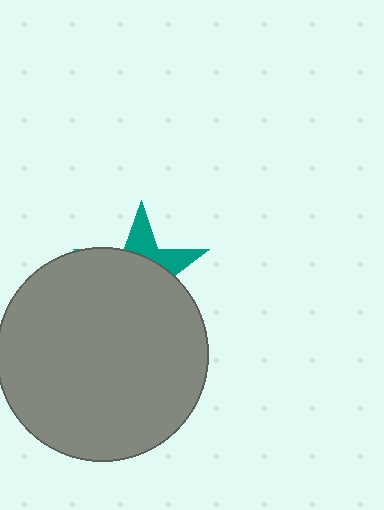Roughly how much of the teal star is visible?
A small part of it is visible (roughly 30%).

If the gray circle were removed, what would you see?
You would see the complete teal star.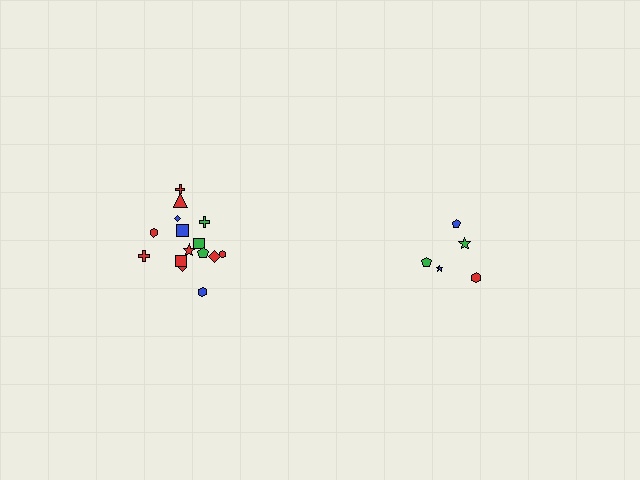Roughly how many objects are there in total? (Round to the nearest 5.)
Roughly 20 objects in total.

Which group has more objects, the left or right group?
The left group.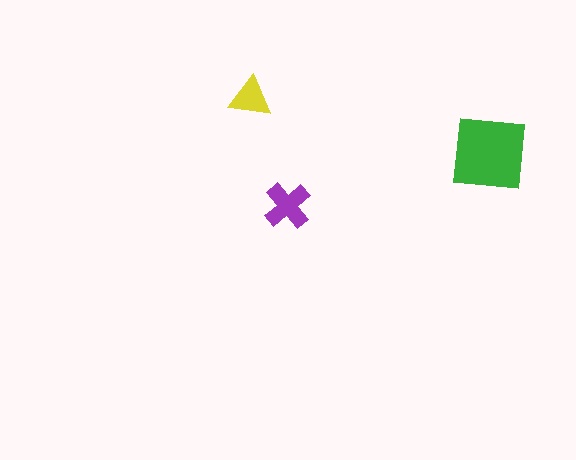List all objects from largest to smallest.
The green square, the purple cross, the yellow triangle.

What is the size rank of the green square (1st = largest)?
1st.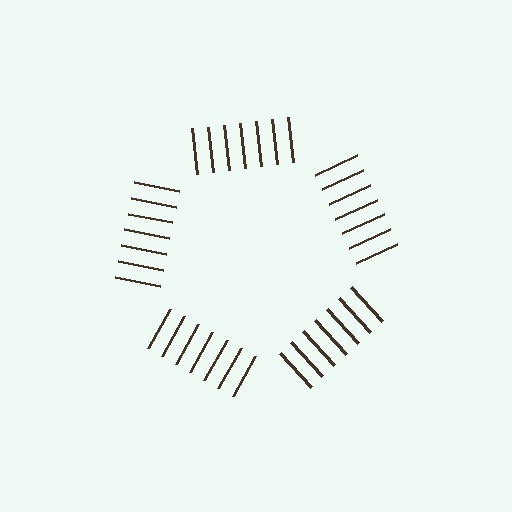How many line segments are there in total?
35 — 7 along each of the 5 edges.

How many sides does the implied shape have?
5 sides — the line-ends trace a pentagon.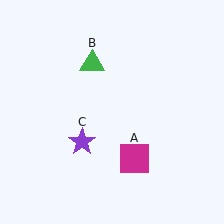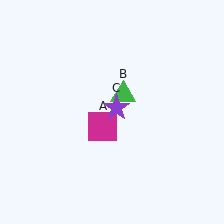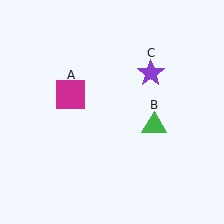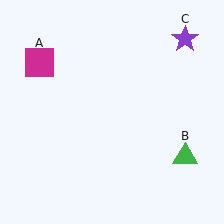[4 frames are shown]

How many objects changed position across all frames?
3 objects changed position: magenta square (object A), green triangle (object B), purple star (object C).